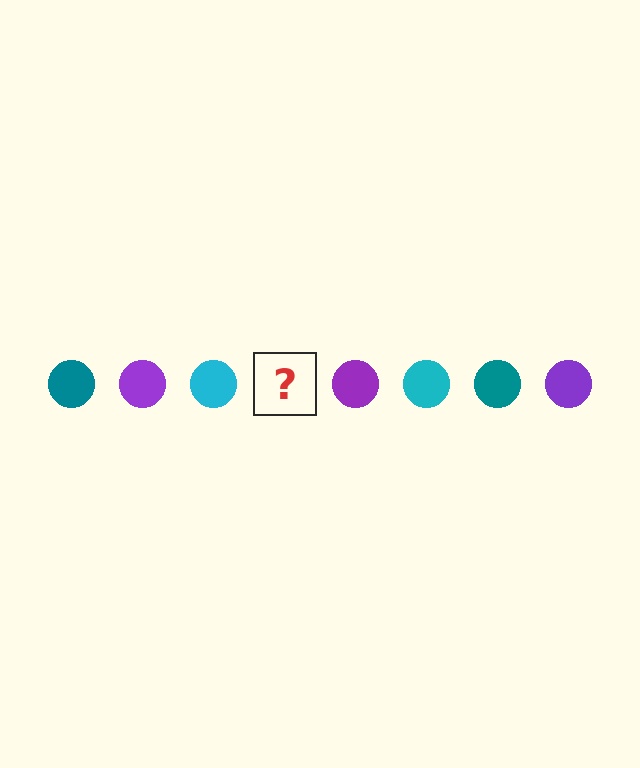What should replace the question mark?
The question mark should be replaced with a teal circle.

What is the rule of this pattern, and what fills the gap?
The rule is that the pattern cycles through teal, purple, cyan circles. The gap should be filled with a teal circle.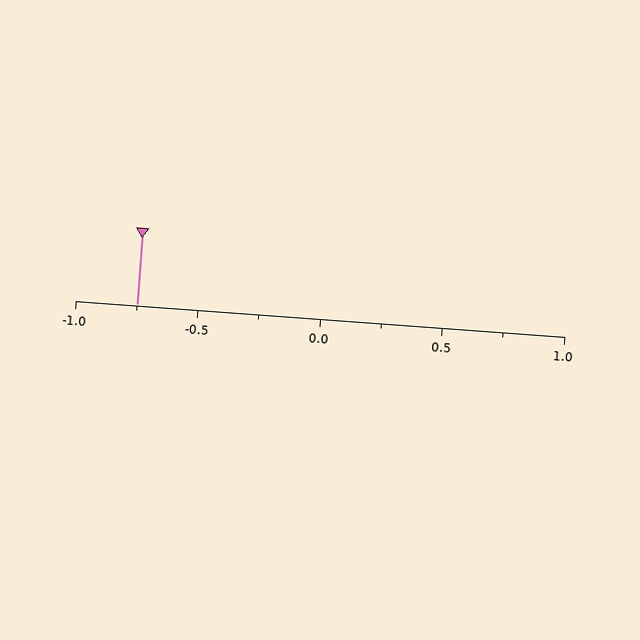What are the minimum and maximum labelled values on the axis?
The axis runs from -1.0 to 1.0.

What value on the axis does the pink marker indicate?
The marker indicates approximately -0.75.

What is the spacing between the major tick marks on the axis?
The major ticks are spaced 0.5 apart.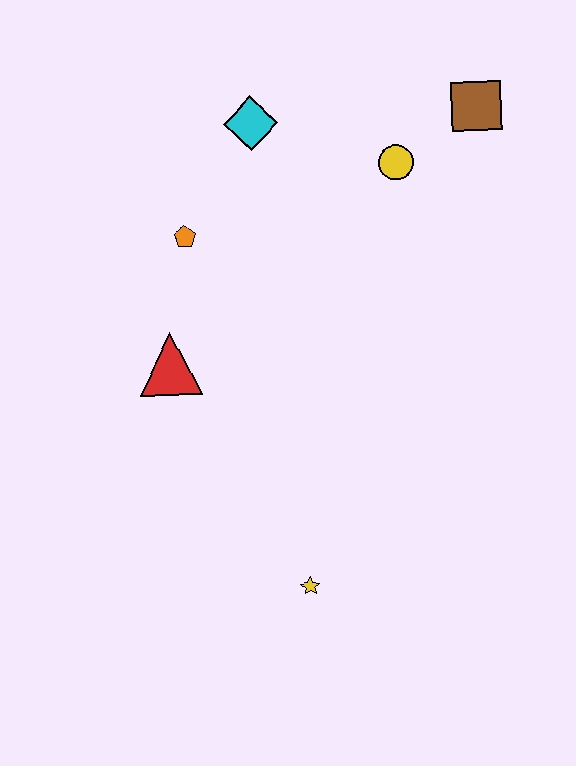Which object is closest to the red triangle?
The orange pentagon is closest to the red triangle.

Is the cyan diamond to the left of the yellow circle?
Yes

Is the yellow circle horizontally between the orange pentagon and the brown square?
Yes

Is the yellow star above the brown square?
No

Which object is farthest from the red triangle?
The brown square is farthest from the red triangle.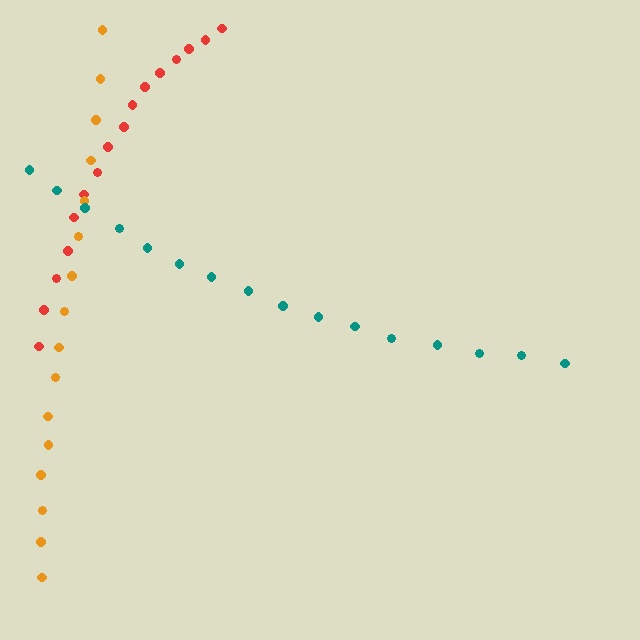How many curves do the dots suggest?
There are 3 distinct paths.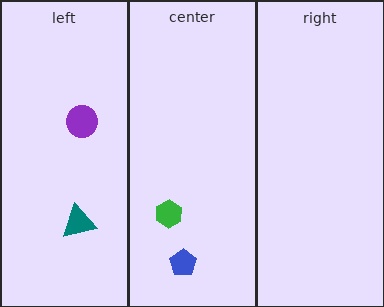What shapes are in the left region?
The teal triangle, the purple circle.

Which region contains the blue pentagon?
The center region.